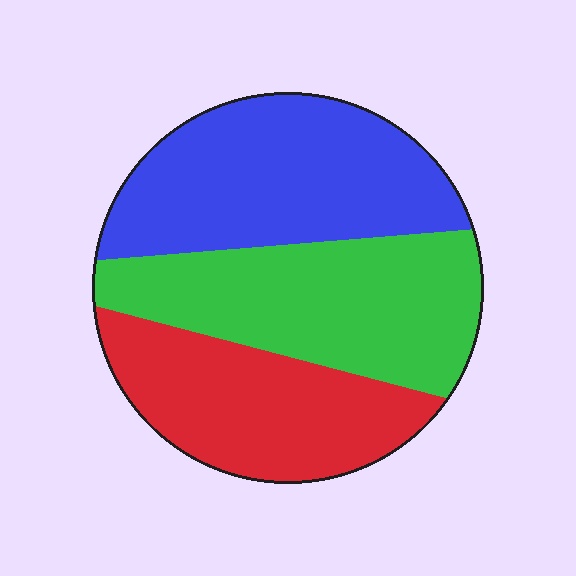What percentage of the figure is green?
Green covers 35% of the figure.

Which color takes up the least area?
Red, at roughly 30%.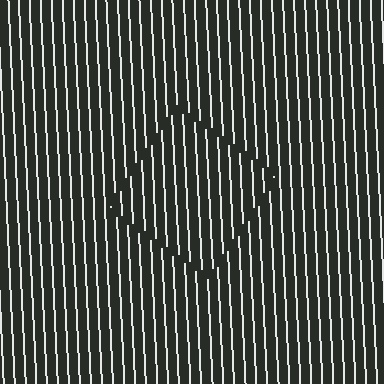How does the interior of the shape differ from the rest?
The interior of the shape contains the same grating, shifted by half a period — the contour is defined by the phase discontinuity where line-ends from the inner and outer gratings abut.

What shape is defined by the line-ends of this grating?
An illusory square. The interior of the shape contains the same grating, shifted by half a period — the contour is defined by the phase discontinuity where line-ends from the inner and outer gratings abut.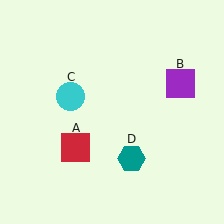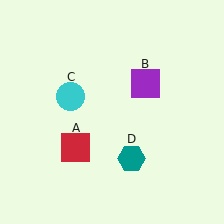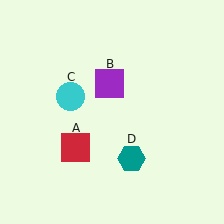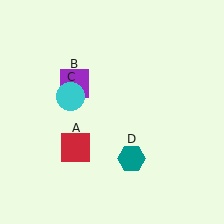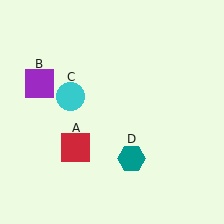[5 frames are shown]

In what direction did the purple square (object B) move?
The purple square (object B) moved left.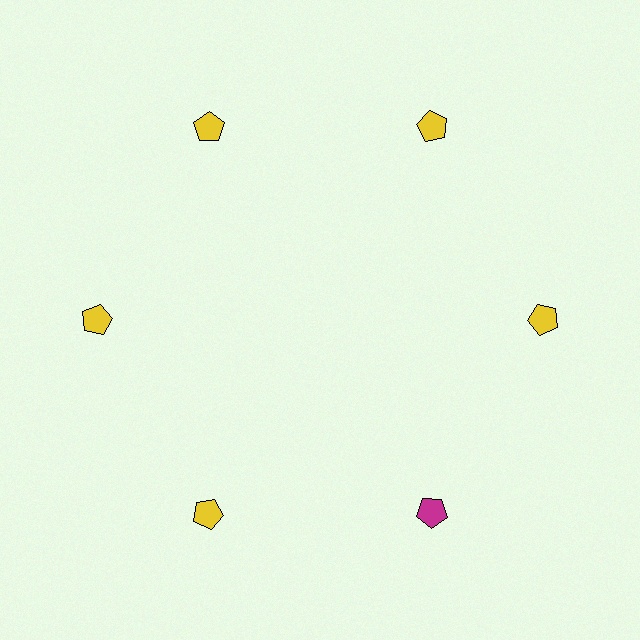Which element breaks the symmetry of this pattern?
The magenta pentagon at roughly the 5 o'clock position breaks the symmetry. All other shapes are yellow pentagons.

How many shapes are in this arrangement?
There are 6 shapes arranged in a ring pattern.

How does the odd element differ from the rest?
It has a different color: magenta instead of yellow.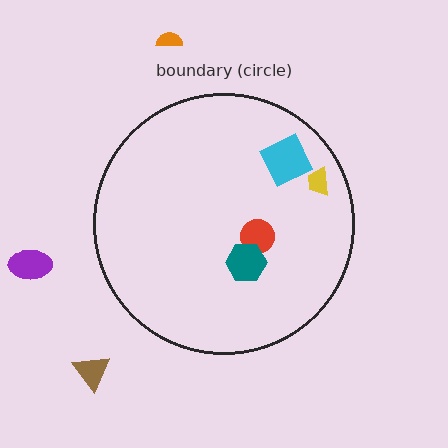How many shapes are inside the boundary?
4 inside, 3 outside.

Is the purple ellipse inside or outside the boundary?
Outside.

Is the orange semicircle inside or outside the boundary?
Outside.